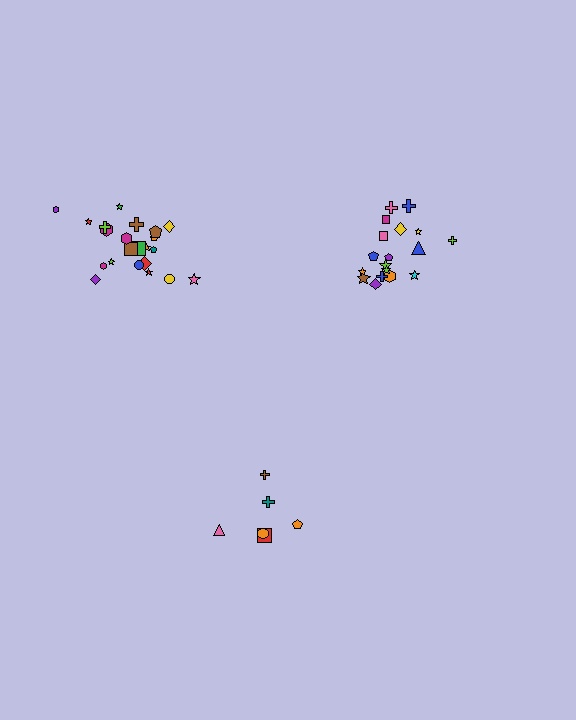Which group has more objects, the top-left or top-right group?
The top-left group.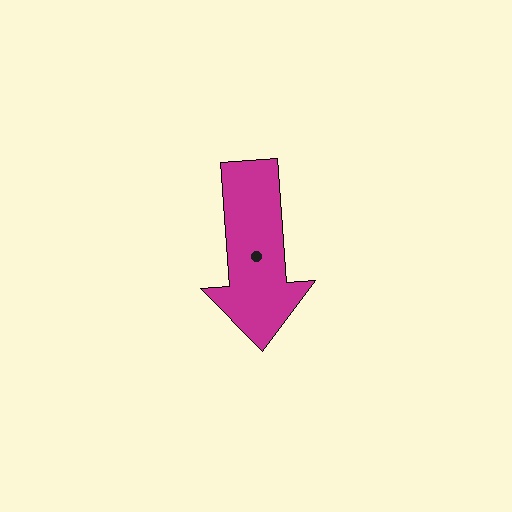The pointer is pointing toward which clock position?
Roughly 6 o'clock.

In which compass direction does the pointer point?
South.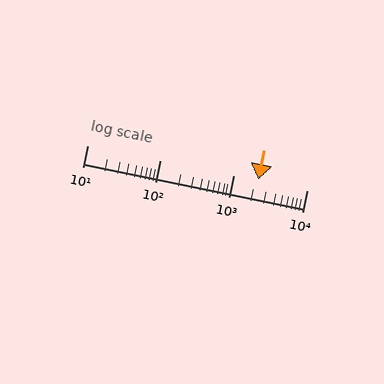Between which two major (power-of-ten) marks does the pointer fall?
The pointer is between 1000 and 10000.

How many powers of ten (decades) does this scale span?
The scale spans 3 decades, from 10 to 10000.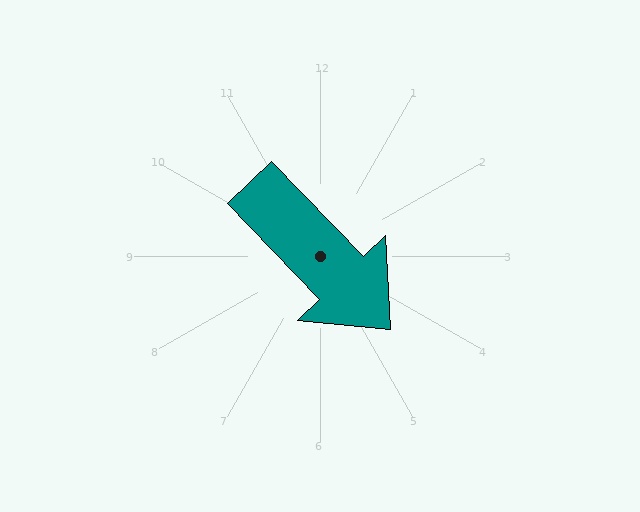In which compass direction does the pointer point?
Southeast.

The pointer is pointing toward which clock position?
Roughly 5 o'clock.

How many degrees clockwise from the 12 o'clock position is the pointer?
Approximately 136 degrees.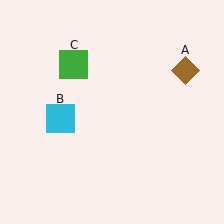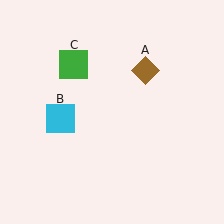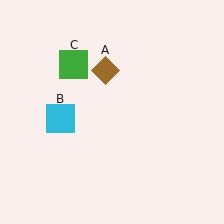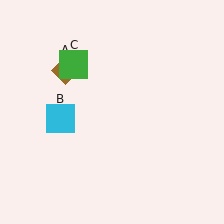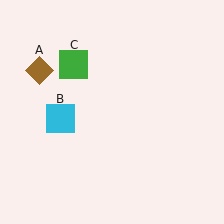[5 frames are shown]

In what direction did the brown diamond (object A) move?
The brown diamond (object A) moved left.